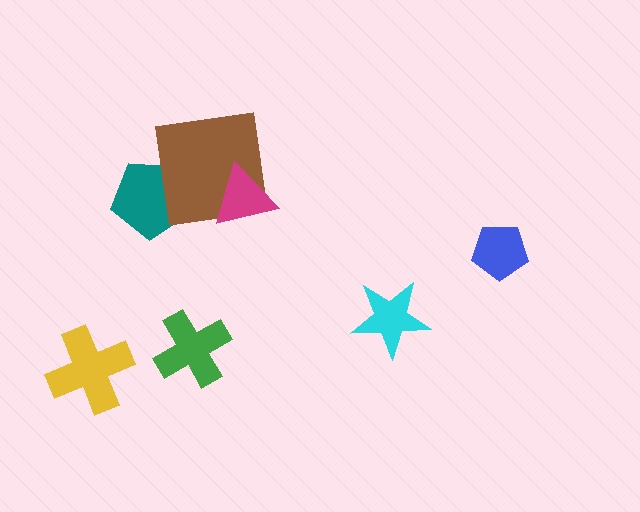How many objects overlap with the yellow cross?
0 objects overlap with the yellow cross.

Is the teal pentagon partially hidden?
Yes, it is partially covered by another shape.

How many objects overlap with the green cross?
0 objects overlap with the green cross.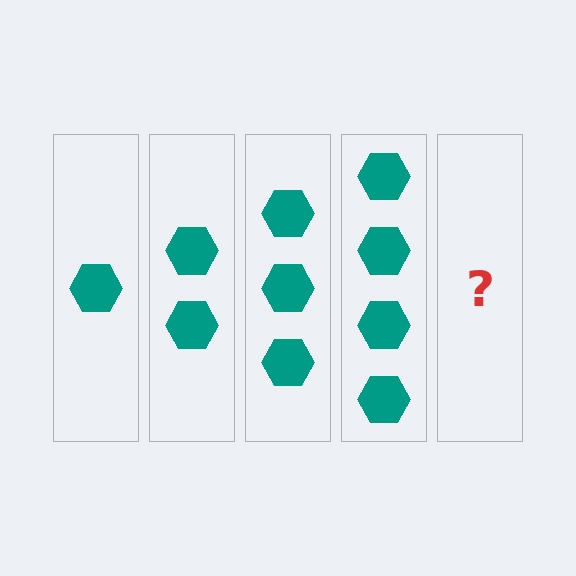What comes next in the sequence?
The next element should be 5 hexagons.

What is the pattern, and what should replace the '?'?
The pattern is that each step adds one more hexagon. The '?' should be 5 hexagons.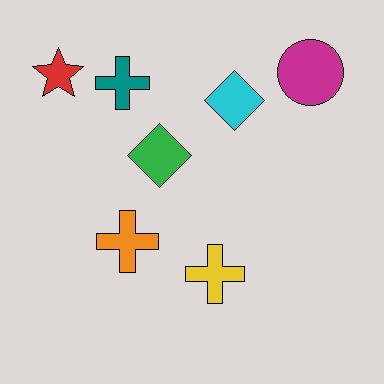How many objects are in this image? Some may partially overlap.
There are 7 objects.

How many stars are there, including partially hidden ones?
There is 1 star.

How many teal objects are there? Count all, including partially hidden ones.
There is 1 teal object.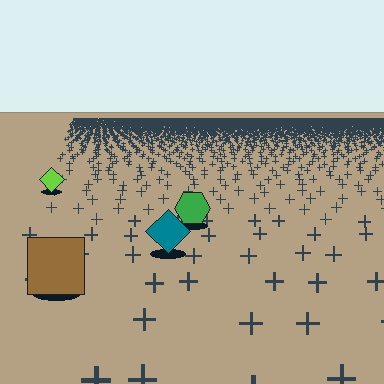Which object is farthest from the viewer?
The lime diamond is farthest from the viewer. It appears smaller and the ground texture around it is denser.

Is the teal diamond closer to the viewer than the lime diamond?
Yes. The teal diamond is closer — you can tell from the texture gradient: the ground texture is coarser near it.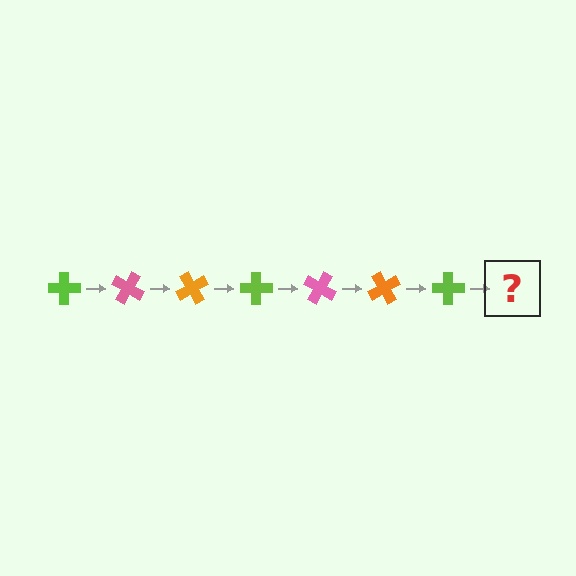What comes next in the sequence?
The next element should be a pink cross, rotated 210 degrees from the start.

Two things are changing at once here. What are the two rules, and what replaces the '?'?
The two rules are that it rotates 30 degrees each step and the color cycles through lime, pink, and orange. The '?' should be a pink cross, rotated 210 degrees from the start.